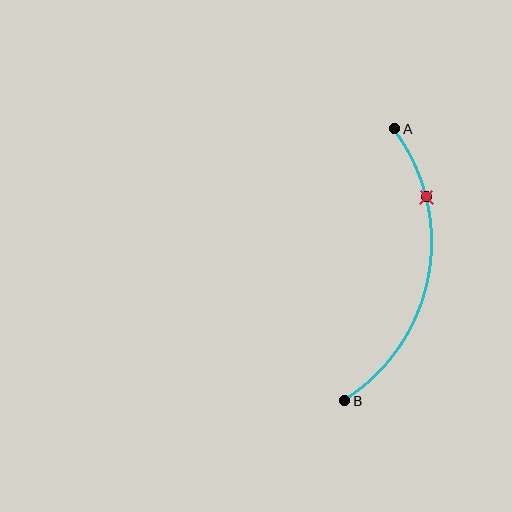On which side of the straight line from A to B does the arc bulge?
The arc bulges to the right of the straight line connecting A and B.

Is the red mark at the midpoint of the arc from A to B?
No. The red mark lies on the arc but is closer to endpoint A. The arc midpoint would be at the point on the curve equidistant along the arc from both A and B.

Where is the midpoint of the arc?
The arc midpoint is the point on the curve farthest from the straight line joining A and B. It sits to the right of that line.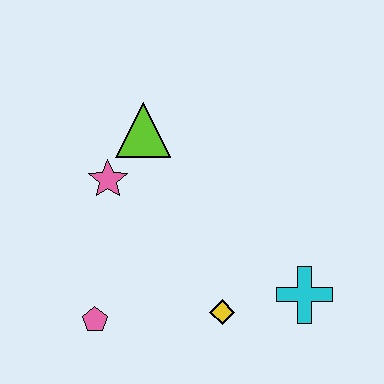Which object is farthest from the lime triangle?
The cyan cross is farthest from the lime triangle.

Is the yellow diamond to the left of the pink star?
No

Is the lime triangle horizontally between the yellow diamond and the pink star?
Yes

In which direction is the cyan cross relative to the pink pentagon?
The cyan cross is to the right of the pink pentagon.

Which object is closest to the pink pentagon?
The yellow diamond is closest to the pink pentagon.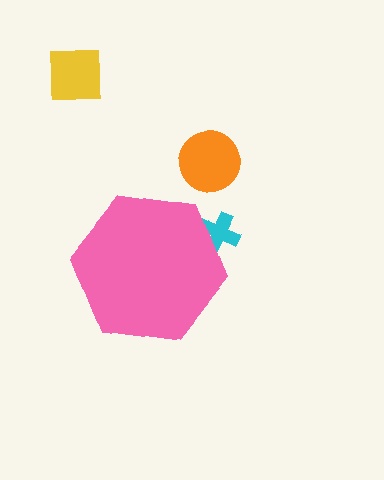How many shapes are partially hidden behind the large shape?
1 shape is partially hidden.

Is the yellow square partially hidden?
No, the yellow square is fully visible.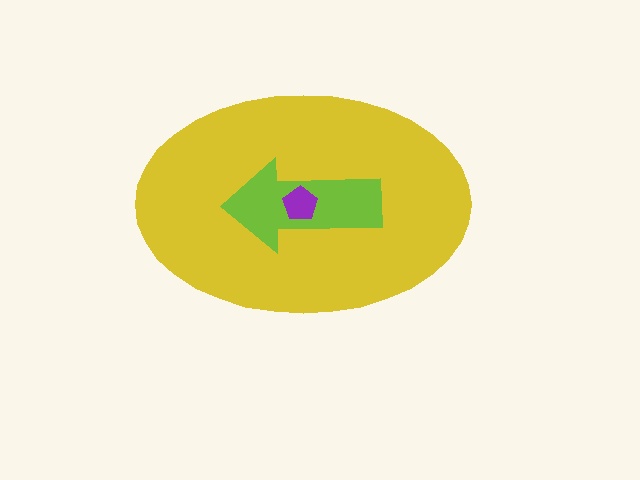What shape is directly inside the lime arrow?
The purple pentagon.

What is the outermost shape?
The yellow ellipse.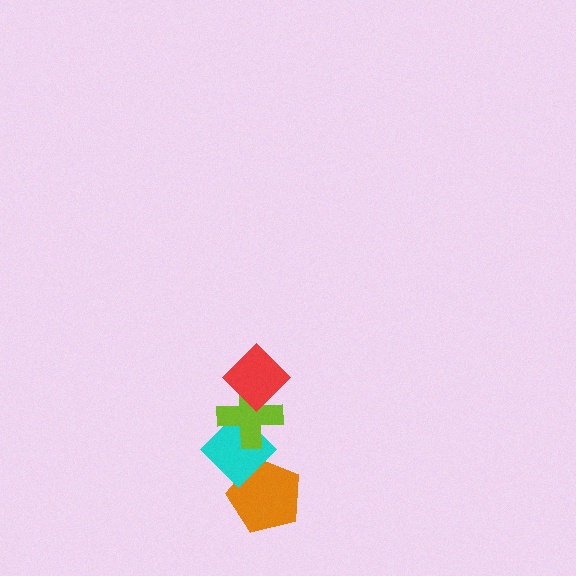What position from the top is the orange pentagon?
The orange pentagon is 4th from the top.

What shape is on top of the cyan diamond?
The lime cross is on top of the cyan diamond.